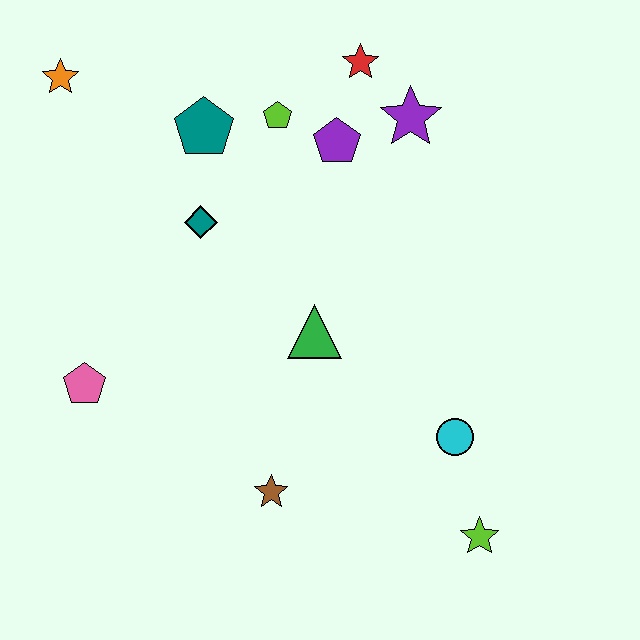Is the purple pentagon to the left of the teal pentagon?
No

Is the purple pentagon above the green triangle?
Yes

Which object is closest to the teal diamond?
The teal pentagon is closest to the teal diamond.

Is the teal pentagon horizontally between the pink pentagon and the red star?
Yes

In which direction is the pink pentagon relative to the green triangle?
The pink pentagon is to the left of the green triangle.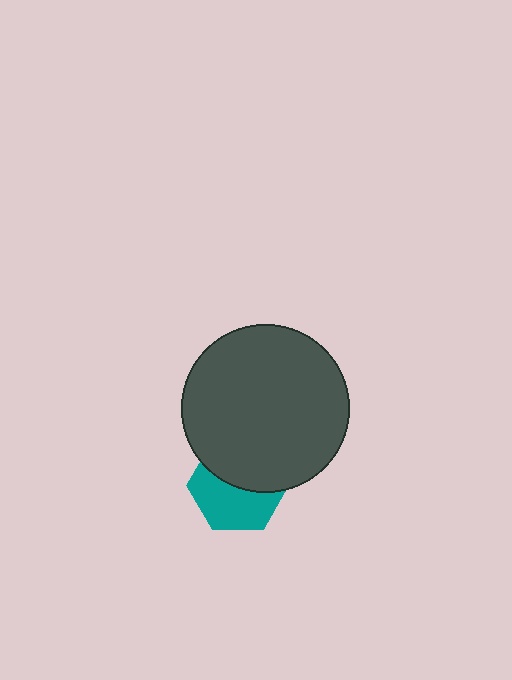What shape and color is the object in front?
The object in front is a dark gray circle.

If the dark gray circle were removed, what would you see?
You would see the complete teal hexagon.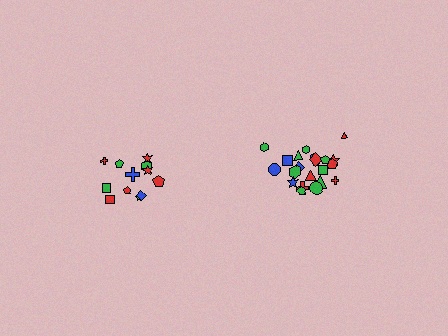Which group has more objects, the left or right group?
The right group.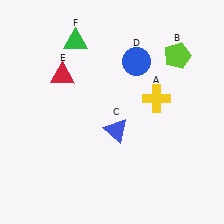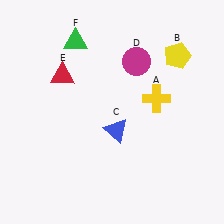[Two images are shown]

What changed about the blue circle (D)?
In Image 1, D is blue. In Image 2, it changed to magenta.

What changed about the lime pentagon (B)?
In Image 1, B is lime. In Image 2, it changed to yellow.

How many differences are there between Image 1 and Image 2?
There are 2 differences between the two images.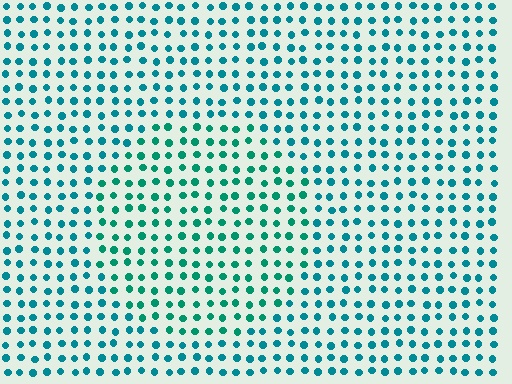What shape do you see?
I see a circle.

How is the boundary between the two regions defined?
The boundary is defined purely by a slight shift in hue (about 21 degrees). Spacing, size, and orientation are identical on both sides.